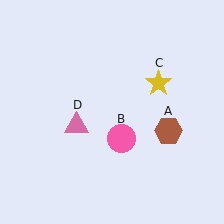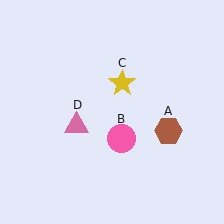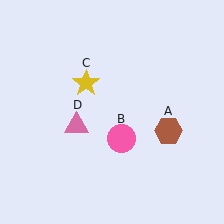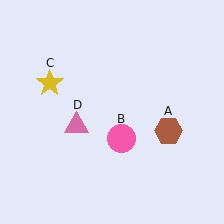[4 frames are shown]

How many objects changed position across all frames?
1 object changed position: yellow star (object C).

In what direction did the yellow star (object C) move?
The yellow star (object C) moved left.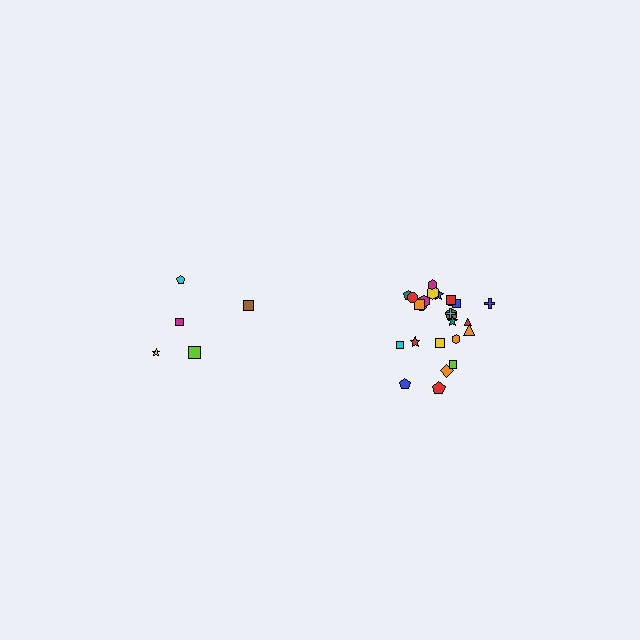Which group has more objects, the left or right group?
The right group.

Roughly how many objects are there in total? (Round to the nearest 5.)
Roughly 30 objects in total.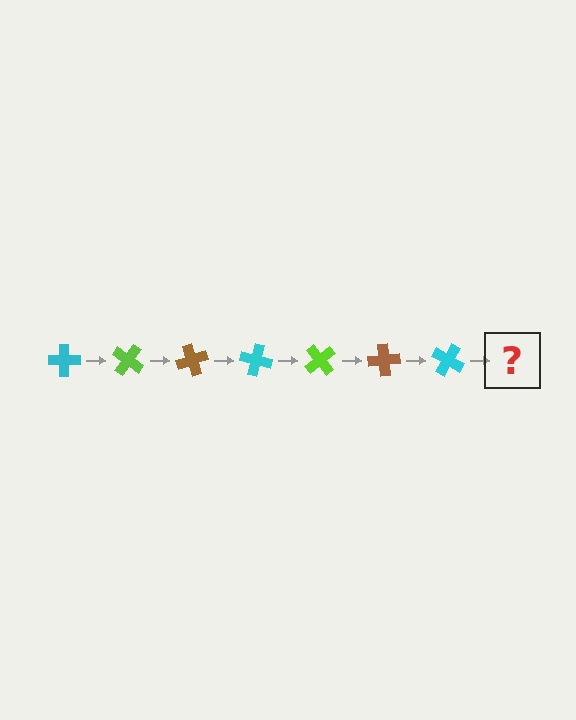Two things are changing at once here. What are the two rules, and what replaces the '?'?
The two rules are that it rotates 35 degrees each step and the color cycles through cyan, lime, and brown. The '?' should be a lime cross, rotated 245 degrees from the start.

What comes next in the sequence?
The next element should be a lime cross, rotated 245 degrees from the start.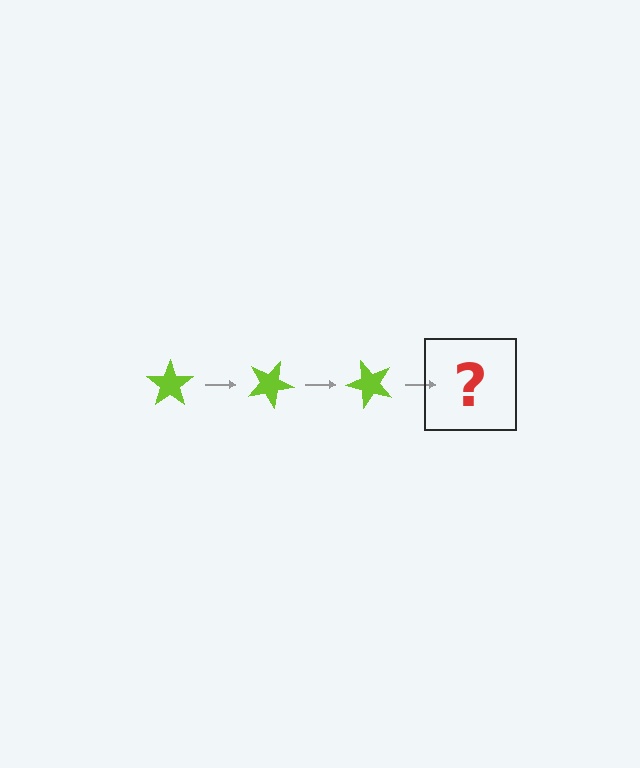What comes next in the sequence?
The next element should be a lime star rotated 75 degrees.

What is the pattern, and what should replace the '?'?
The pattern is that the star rotates 25 degrees each step. The '?' should be a lime star rotated 75 degrees.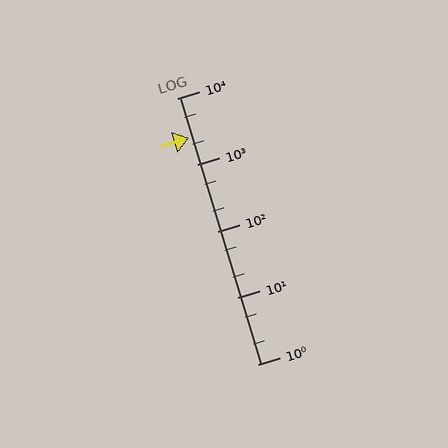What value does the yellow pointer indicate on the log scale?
The pointer indicates approximately 2500.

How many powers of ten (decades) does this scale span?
The scale spans 4 decades, from 1 to 10000.